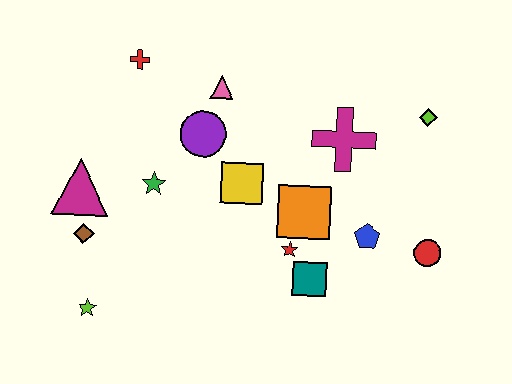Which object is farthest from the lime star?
The lime diamond is farthest from the lime star.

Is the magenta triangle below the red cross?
Yes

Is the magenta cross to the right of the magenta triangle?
Yes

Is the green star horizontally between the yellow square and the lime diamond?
No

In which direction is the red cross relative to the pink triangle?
The red cross is to the left of the pink triangle.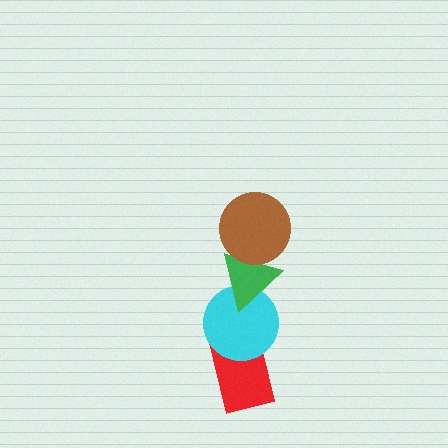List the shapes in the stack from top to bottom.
From top to bottom: the brown circle, the green triangle, the cyan circle, the red rectangle.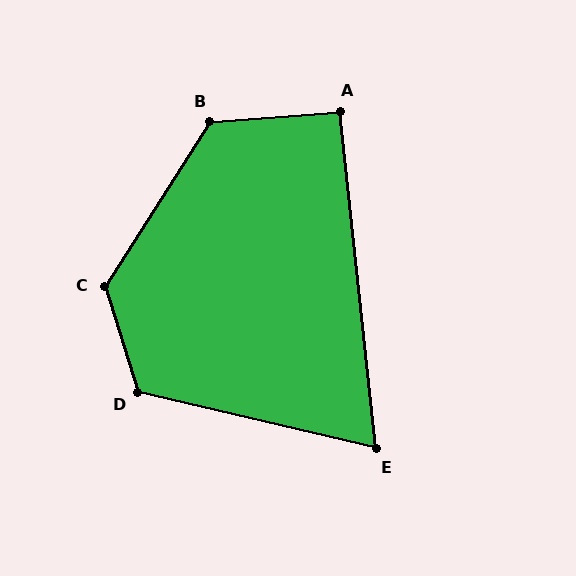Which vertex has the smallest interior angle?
E, at approximately 71 degrees.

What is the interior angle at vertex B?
Approximately 127 degrees (obtuse).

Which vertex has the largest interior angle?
C, at approximately 130 degrees.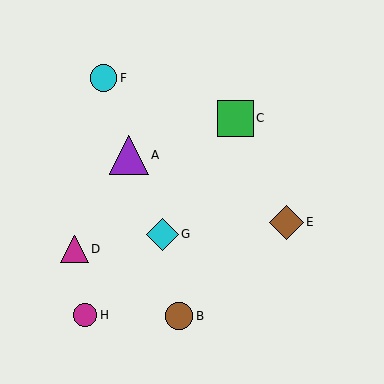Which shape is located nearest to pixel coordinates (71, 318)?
The magenta circle (labeled H) at (85, 315) is nearest to that location.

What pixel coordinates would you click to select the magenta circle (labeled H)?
Click at (85, 315) to select the magenta circle H.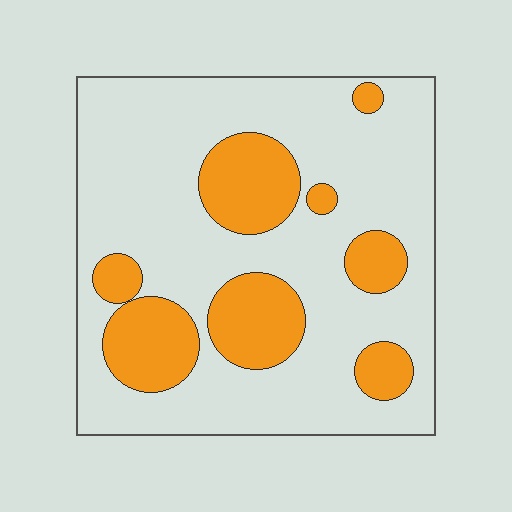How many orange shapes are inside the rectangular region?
8.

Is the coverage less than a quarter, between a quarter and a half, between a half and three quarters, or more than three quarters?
Between a quarter and a half.